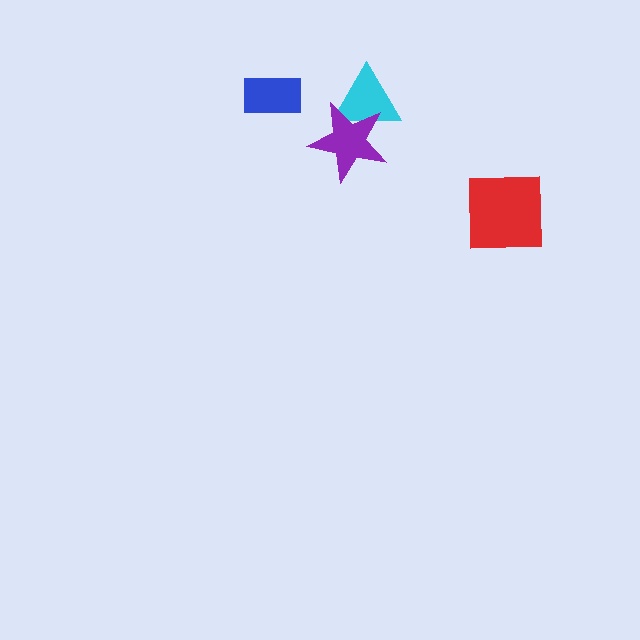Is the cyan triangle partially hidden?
Yes, it is partially covered by another shape.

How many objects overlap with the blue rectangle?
0 objects overlap with the blue rectangle.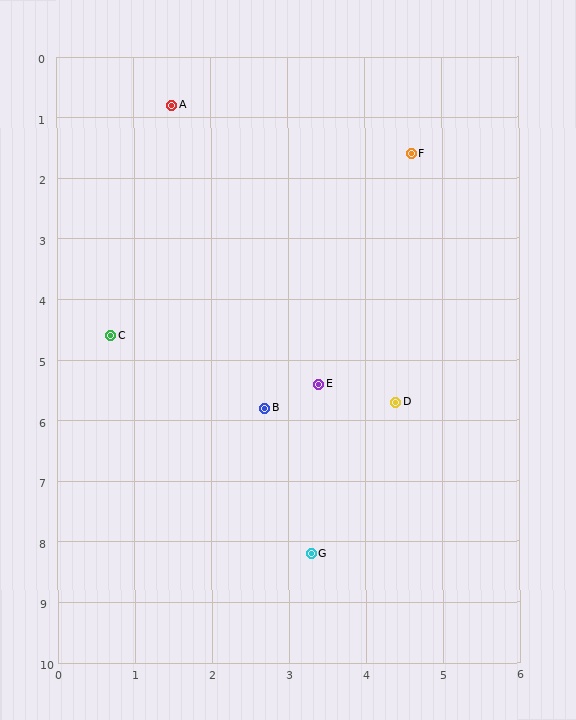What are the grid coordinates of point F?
Point F is at approximately (4.6, 1.6).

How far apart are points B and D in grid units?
Points B and D are about 1.7 grid units apart.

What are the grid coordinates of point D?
Point D is at approximately (4.4, 5.7).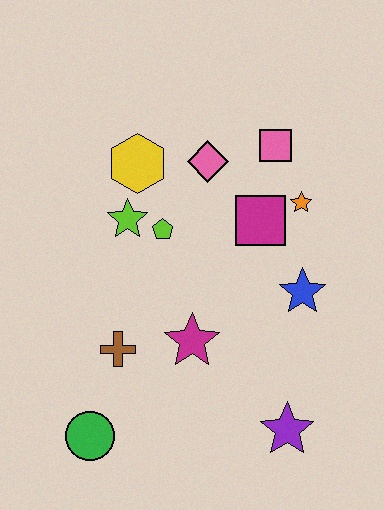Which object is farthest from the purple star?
The yellow hexagon is farthest from the purple star.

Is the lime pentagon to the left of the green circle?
No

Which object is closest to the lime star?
The lime pentagon is closest to the lime star.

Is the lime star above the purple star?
Yes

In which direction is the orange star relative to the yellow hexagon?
The orange star is to the right of the yellow hexagon.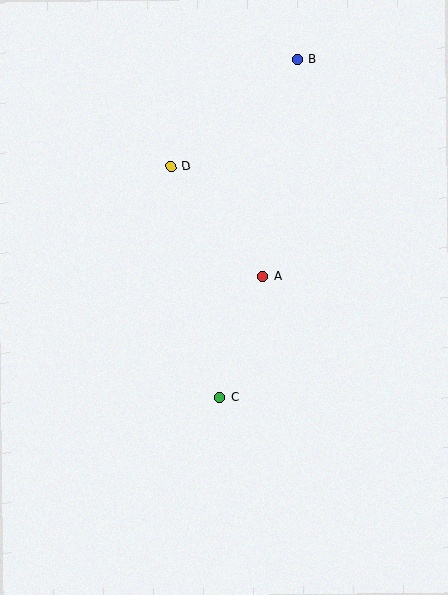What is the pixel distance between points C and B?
The distance between C and B is 347 pixels.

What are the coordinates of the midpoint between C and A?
The midpoint between C and A is at (241, 337).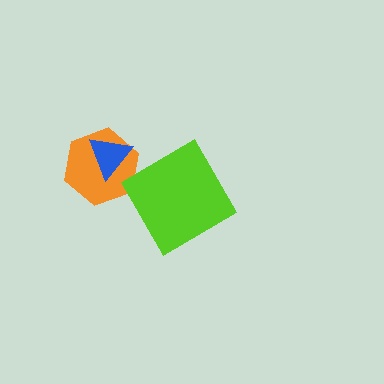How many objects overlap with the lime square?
0 objects overlap with the lime square.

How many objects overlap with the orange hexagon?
1 object overlaps with the orange hexagon.